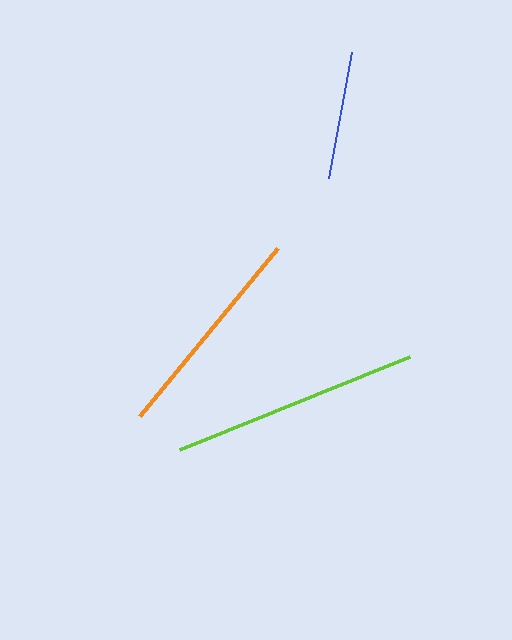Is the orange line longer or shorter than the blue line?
The orange line is longer than the blue line.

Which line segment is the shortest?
The blue line is the shortest at approximately 128 pixels.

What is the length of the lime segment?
The lime segment is approximately 248 pixels long.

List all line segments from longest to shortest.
From longest to shortest: lime, orange, blue.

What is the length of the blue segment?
The blue segment is approximately 128 pixels long.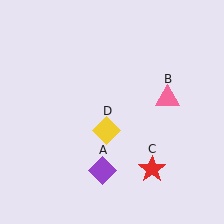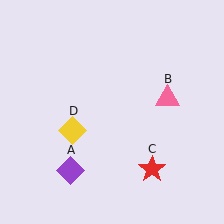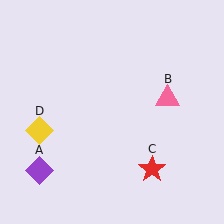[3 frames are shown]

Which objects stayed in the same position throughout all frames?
Pink triangle (object B) and red star (object C) remained stationary.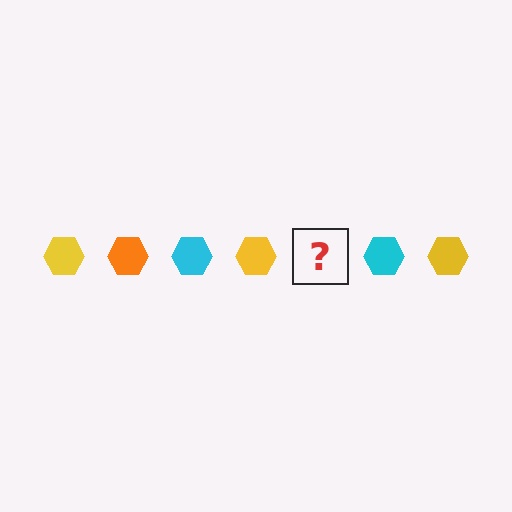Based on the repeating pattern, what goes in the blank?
The blank should be an orange hexagon.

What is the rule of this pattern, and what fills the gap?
The rule is that the pattern cycles through yellow, orange, cyan hexagons. The gap should be filled with an orange hexagon.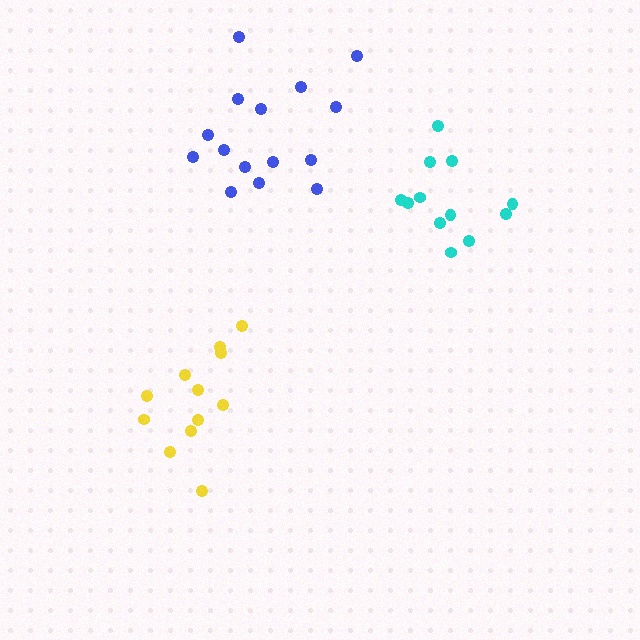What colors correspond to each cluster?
The clusters are colored: cyan, blue, yellow.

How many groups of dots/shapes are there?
There are 3 groups.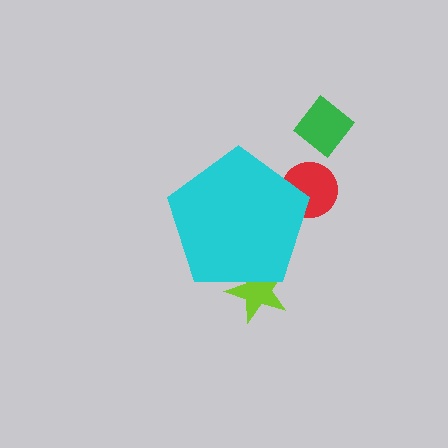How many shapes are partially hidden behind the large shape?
2 shapes are partially hidden.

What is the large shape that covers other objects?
A cyan pentagon.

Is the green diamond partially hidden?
No, the green diamond is fully visible.